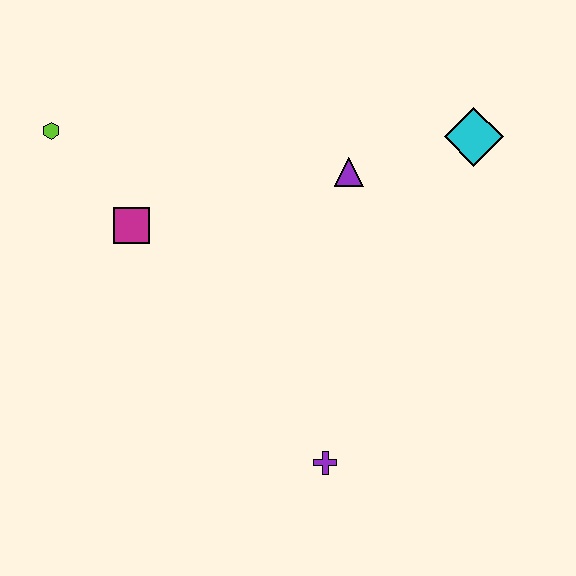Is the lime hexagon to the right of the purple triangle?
No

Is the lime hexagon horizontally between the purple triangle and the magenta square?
No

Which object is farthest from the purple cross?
The lime hexagon is farthest from the purple cross.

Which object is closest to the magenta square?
The lime hexagon is closest to the magenta square.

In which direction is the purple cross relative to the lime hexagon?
The purple cross is below the lime hexagon.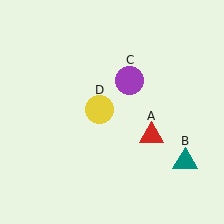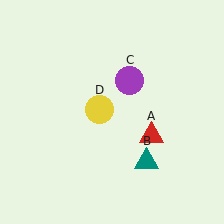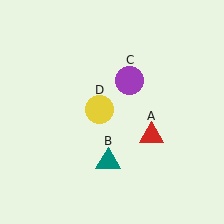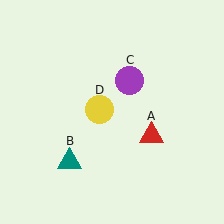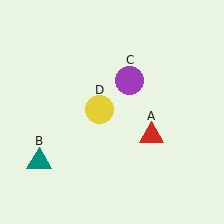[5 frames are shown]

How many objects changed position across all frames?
1 object changed position: teal triangle (object B).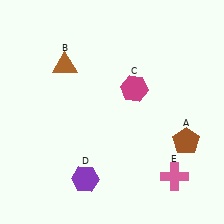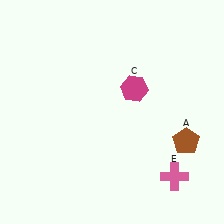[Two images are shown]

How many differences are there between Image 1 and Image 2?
There are 2 differences between the two images.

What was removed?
The brown triangle (B), the purple hexagon (D) were removed in Image 2.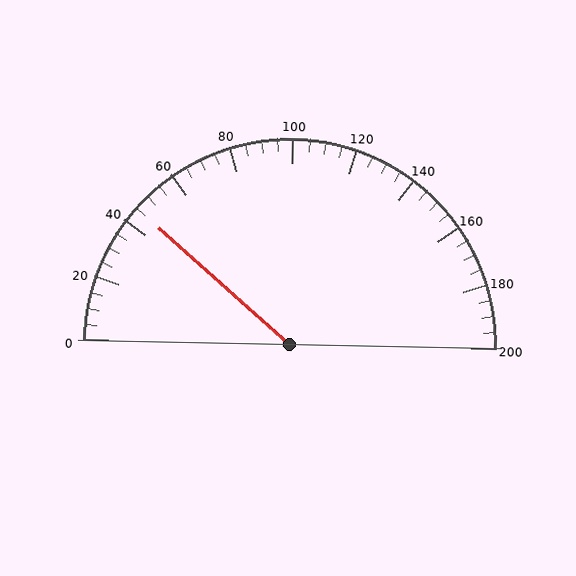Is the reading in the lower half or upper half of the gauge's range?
The reading is in the lower half of the range (0 to 200).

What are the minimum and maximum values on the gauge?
The gauge ranges from 0 to 200.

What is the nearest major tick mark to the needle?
The nearest major tick mark is 40.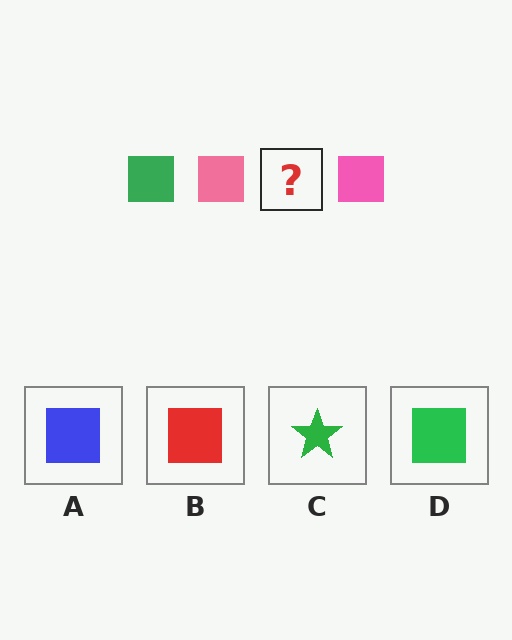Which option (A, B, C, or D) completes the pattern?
D.